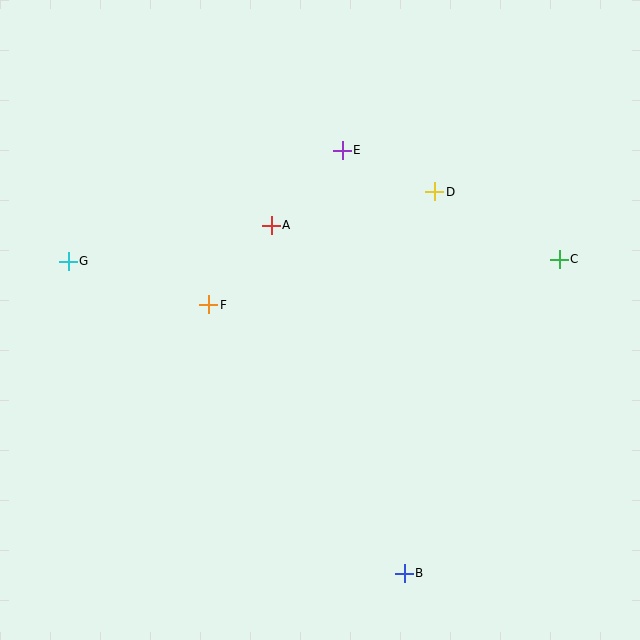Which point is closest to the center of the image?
Point A at (271, 225) is closest to the center.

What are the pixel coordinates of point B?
Point B is at (404, 573).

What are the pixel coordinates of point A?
Point A is at (271, 225).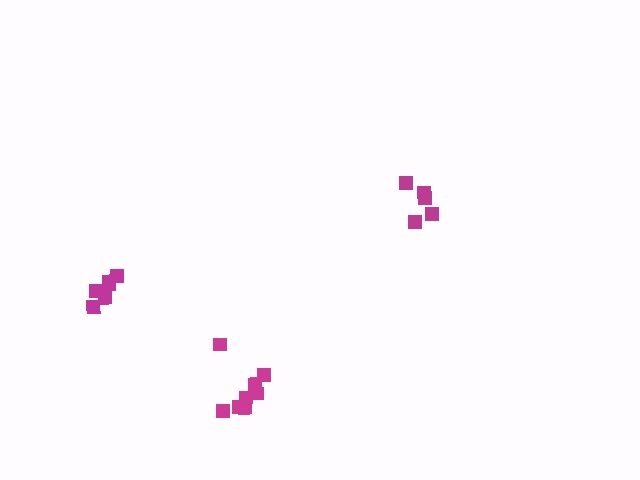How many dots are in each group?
Group 1: 6 dots, Group 2: 5 dots, Group 3: 8 dots (19 total).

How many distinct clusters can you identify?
There are 3 distinct clusters.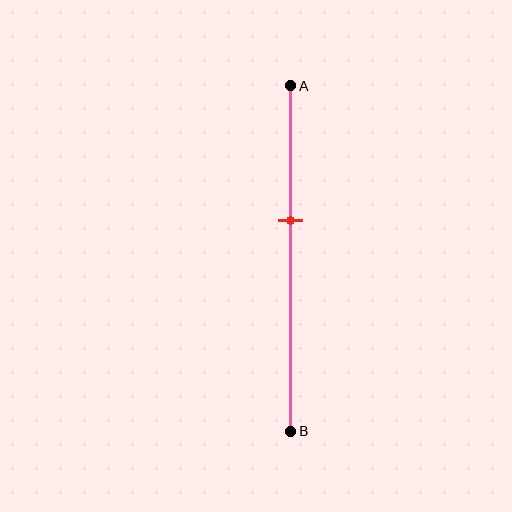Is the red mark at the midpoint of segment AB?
No, the mark is at about 40% from A, not at the 50% midpoint.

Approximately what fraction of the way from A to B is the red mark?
The red mark is approximately 40% of the way from A to B.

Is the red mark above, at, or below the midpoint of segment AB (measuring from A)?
The red mark is above the midpoint of segment AB.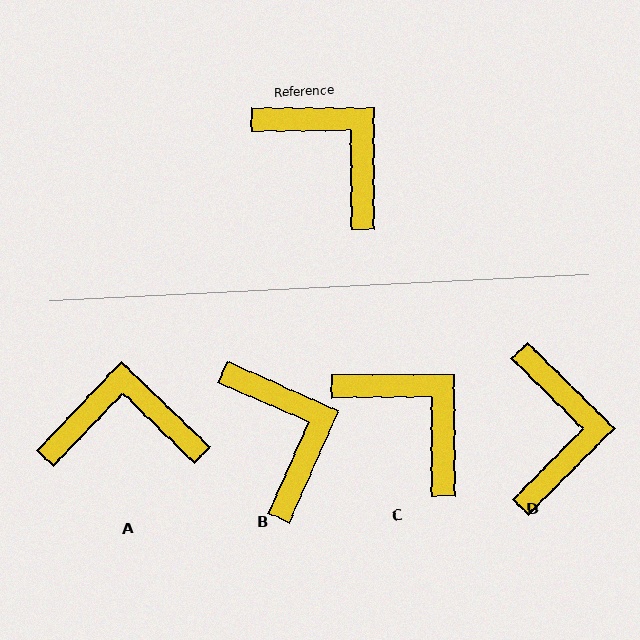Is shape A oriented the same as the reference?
No, it is off by about 46 degrees.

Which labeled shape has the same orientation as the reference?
C.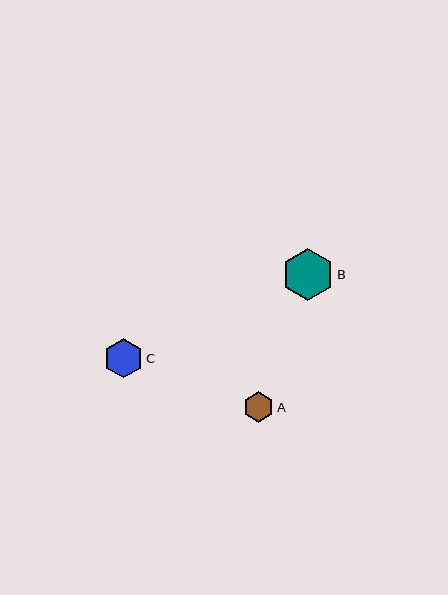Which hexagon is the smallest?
Hexagon A is the smallest with a size of approximately 30 pixels.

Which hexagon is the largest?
Hexagon B is the largest with a size of approximately 51 pixels.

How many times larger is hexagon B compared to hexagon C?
Hexagon B is approximately 1.3 times the size of hexagon C.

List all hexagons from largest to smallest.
From largest to smallest: B, C, A.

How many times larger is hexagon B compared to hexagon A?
Hexagon B is approximately 1.7 times the size of hexagon A.